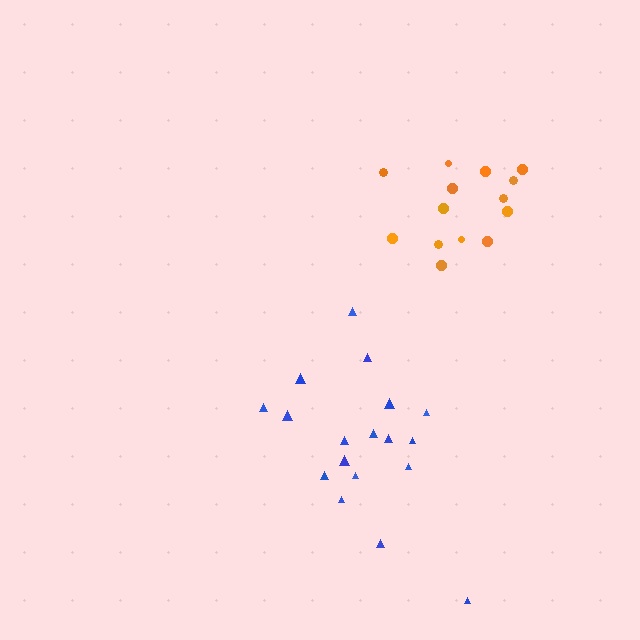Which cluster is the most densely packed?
Orange.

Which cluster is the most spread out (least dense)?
Blue.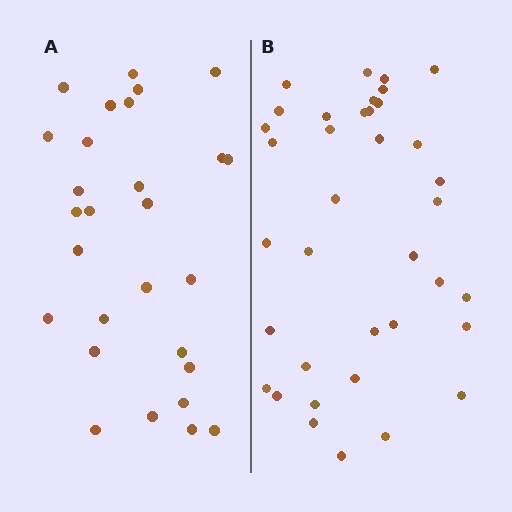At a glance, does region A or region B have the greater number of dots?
Region B (the right region) has more dots.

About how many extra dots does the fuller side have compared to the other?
Region B has roughly 8 or so more dots than region A.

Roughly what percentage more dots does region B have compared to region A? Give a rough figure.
About 30% more.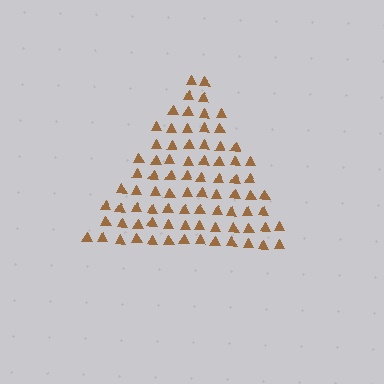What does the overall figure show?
The overall figure shows a triangle.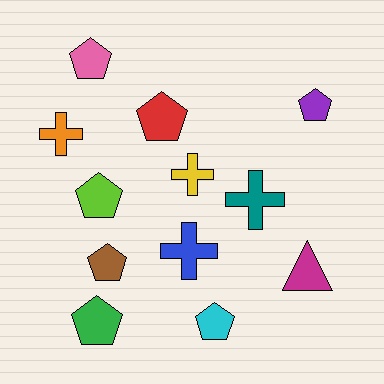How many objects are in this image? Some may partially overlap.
There are 12 objects.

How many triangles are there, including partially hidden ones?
There is 1 triangle.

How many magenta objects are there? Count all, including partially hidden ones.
There is 1 magenta object.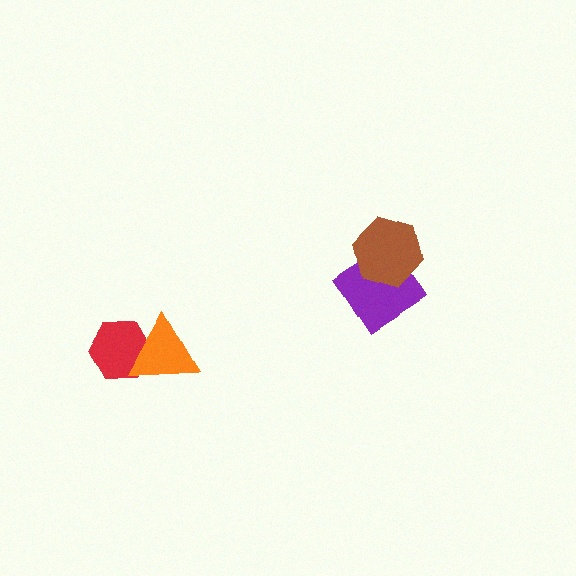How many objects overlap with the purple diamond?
1 object overlaps with the purple diamond.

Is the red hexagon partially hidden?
Yes, it is partially covered by another shape.